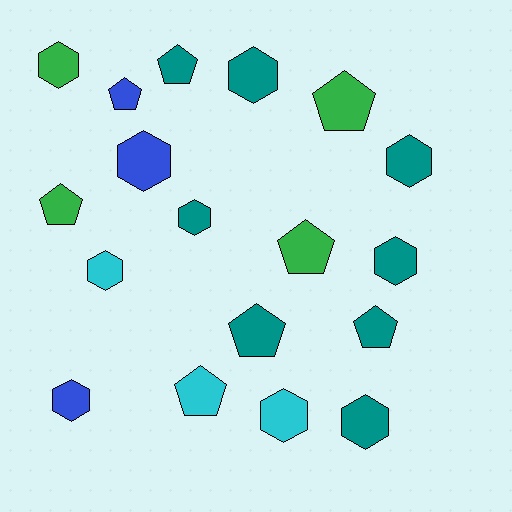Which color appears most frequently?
Teal, with 8 objects.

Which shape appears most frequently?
Hexagon, with 10 objects.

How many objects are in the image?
There are 18 objects.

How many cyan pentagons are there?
There is 1 cyan pentagon.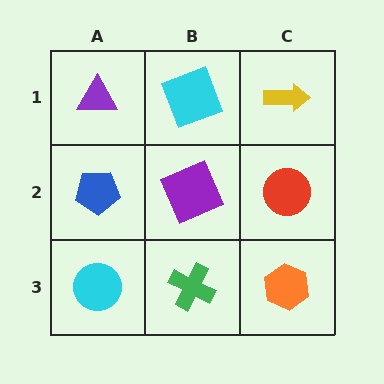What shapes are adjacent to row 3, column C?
A red circle (row 2, column C), a green cross (row 3, column B).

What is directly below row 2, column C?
An orange hexagon.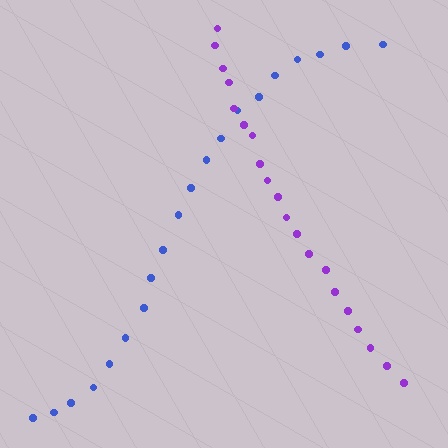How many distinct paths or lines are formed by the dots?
There are 2 distinct paths.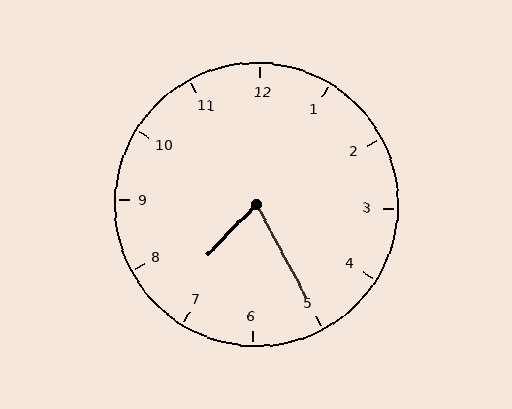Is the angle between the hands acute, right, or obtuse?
It is acute.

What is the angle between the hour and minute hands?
Approximately 72 degrees.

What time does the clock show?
7:25.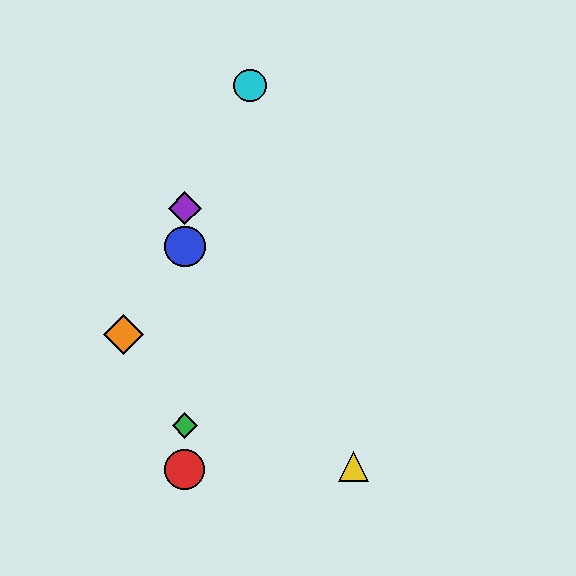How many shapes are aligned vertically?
4 shapes (the red circle, the blue circle, the green diamond, the purple diamond) are aligned vertically.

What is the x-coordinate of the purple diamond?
The purple diamond is at x≈185.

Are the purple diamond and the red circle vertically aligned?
Yes, both are at x≈185.